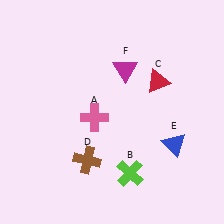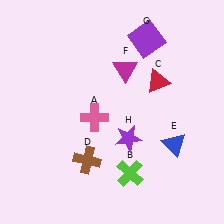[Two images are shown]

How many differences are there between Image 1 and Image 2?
There are 2 differences between the two images.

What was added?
A purple square (G), a purple star (H) were added in Image 2.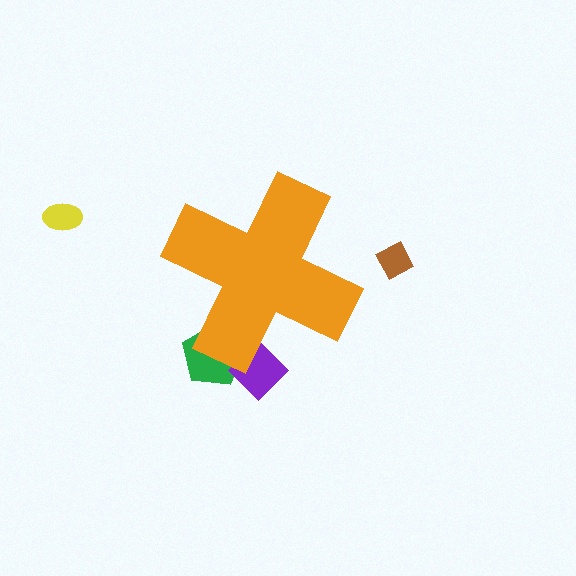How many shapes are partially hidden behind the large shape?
2 shapes are partially hidden.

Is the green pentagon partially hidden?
Yes, the green pentagon is partially hidden behind the orange cross.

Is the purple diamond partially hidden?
Yes, the purple diamond is partially hidden behind the orange cross.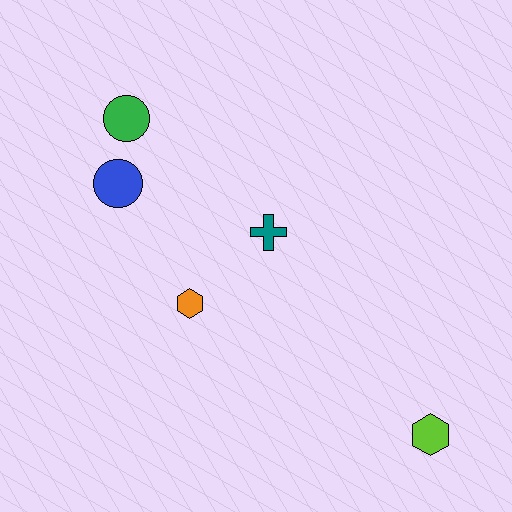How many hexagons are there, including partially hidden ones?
There are 2 hexagons.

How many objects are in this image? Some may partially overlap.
There are 5 objects.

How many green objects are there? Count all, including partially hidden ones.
There is 1 green object.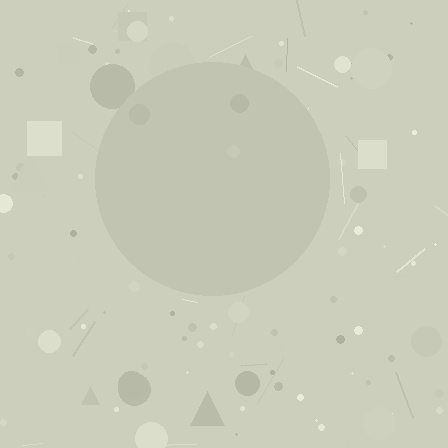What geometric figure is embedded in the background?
A circle is embedded in the background.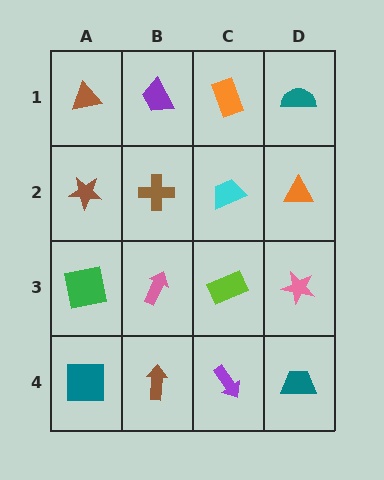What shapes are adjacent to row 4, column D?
A pink star (row 3, column D), a purple arrow (row 4, column C).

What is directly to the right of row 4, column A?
A brown arrow.